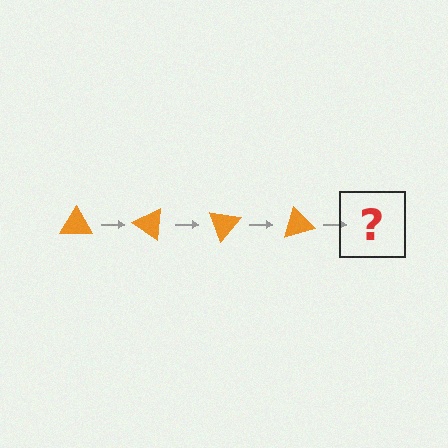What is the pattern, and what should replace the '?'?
The pattern is that the triangle rotates 35 degrees each step. The '?' should be an orange triangle rotated 140 degrees.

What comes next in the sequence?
The next element should be an orange triangle rotated 140 degrees.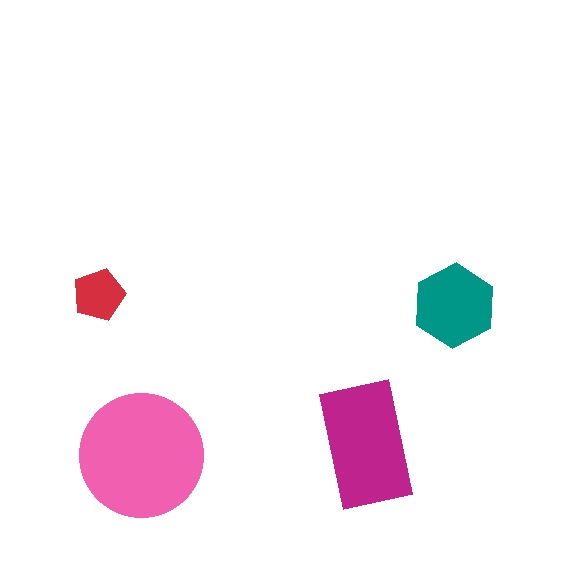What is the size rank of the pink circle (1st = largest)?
1st.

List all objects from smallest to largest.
The red pentagon, the teal hexagon, the magenta rectangle, the pink circle.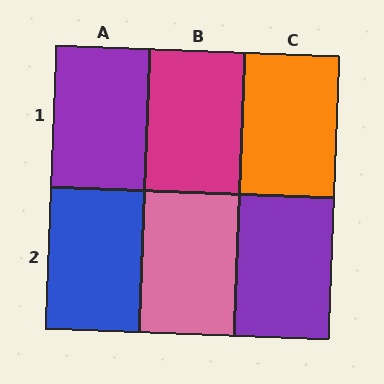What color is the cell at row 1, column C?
Orange.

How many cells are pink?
1 cell is pink.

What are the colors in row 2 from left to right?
Blue, pink, purple.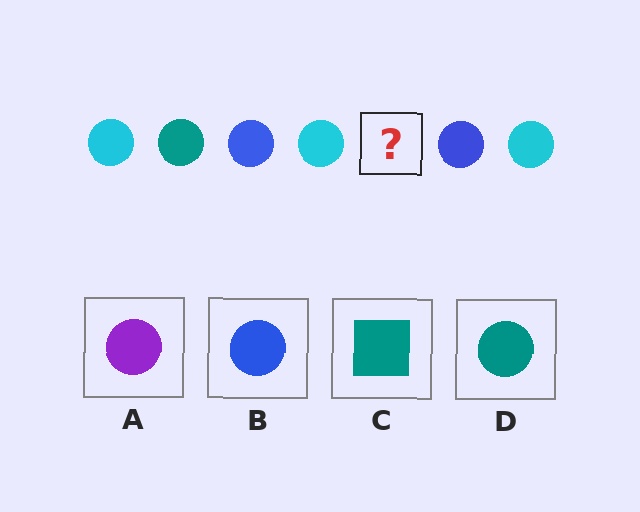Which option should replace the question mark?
Option D.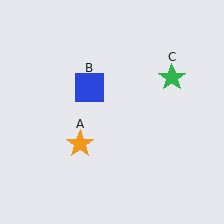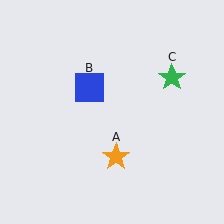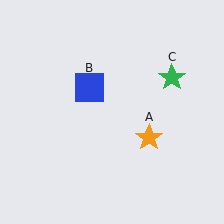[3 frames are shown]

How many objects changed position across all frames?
1 object changed position: orange star (object A).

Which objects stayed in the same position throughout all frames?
Blue square (object B) and green star (object C) remained stationary.